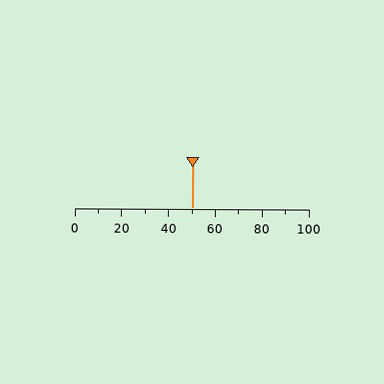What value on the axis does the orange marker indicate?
The marker indicates approximately 50.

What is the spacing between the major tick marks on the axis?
The major ticks are spaced 20 apart.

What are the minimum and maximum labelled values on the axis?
The axis runs from 0 to 100.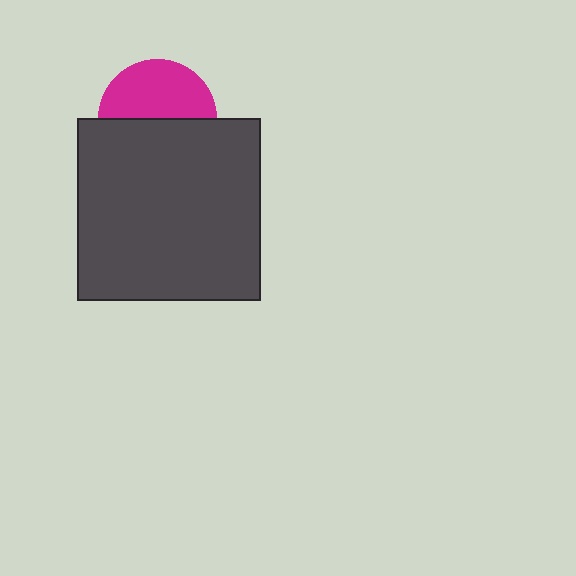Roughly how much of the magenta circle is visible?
About half of it is visible (roughly 48%).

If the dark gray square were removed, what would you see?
You would see the complete magenta circle.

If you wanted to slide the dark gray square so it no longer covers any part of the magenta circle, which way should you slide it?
Slide it down — that is the most direct way to separate the two shapes.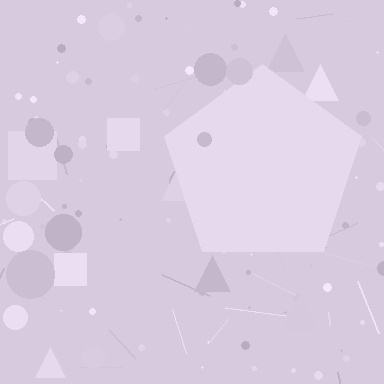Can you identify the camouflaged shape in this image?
The camouflaged shape is a pentagon.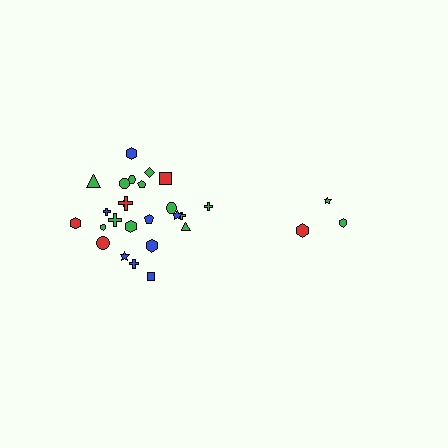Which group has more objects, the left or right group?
The left group.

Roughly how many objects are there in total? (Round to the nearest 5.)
Roughly 30 objects in total.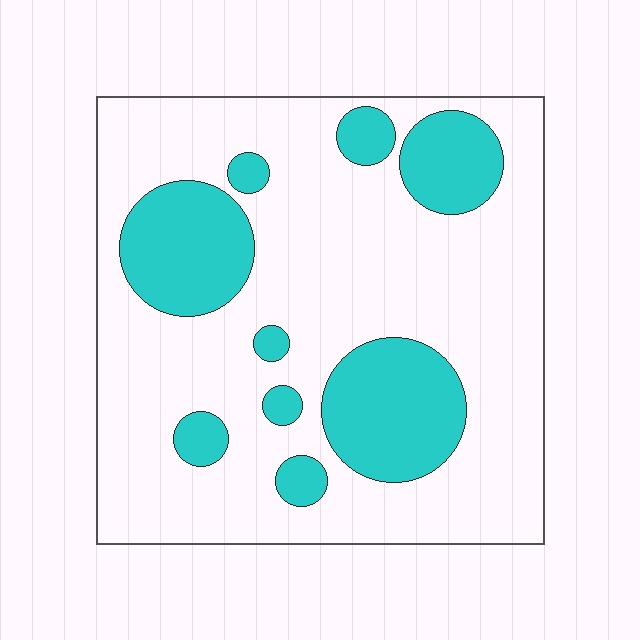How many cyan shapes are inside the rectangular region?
9.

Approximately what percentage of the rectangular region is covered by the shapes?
Approximately 25%.